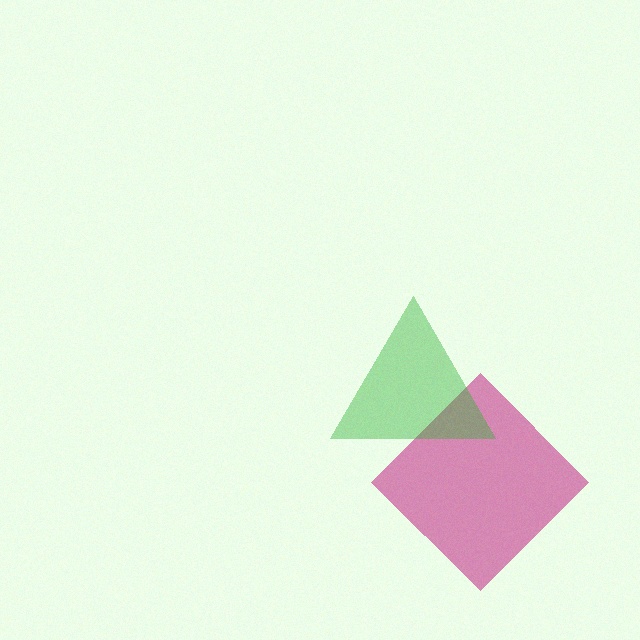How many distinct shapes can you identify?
There are 2 distinct shapes: a magenta diamond, a green triangle.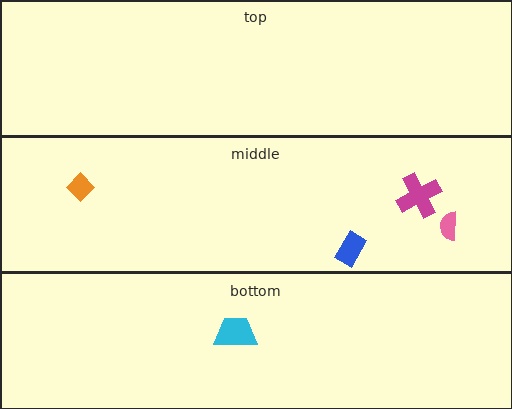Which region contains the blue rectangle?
The middle region.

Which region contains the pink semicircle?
The middle region.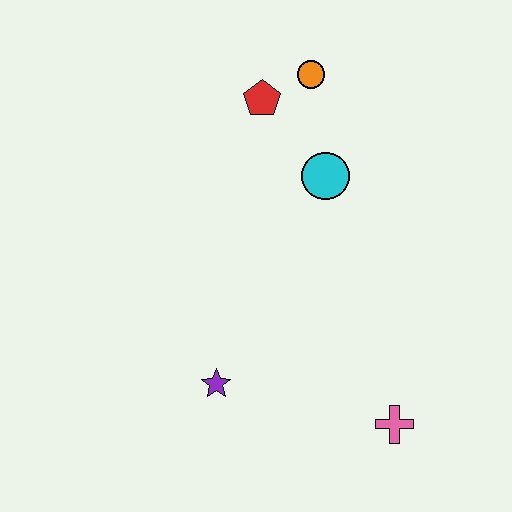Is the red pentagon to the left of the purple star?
No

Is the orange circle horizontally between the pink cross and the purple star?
Yes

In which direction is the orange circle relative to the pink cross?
The orange circle is above the pink cross.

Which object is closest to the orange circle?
The red pentagon is closest to the orange circle.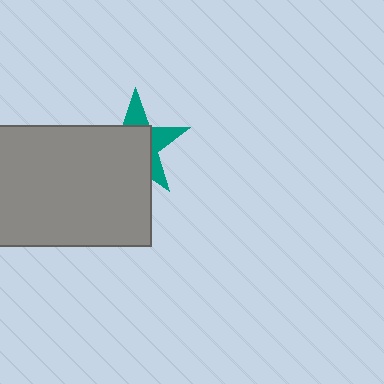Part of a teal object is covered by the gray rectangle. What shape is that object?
It is a star.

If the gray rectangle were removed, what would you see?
You would see the complete teal star.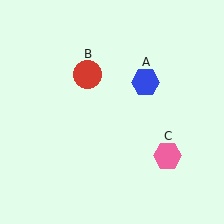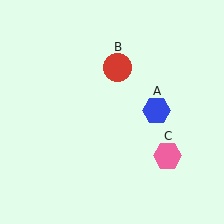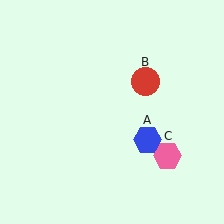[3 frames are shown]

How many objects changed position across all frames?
2 objects changed position: blue hexagon (object A), red circle (object B).